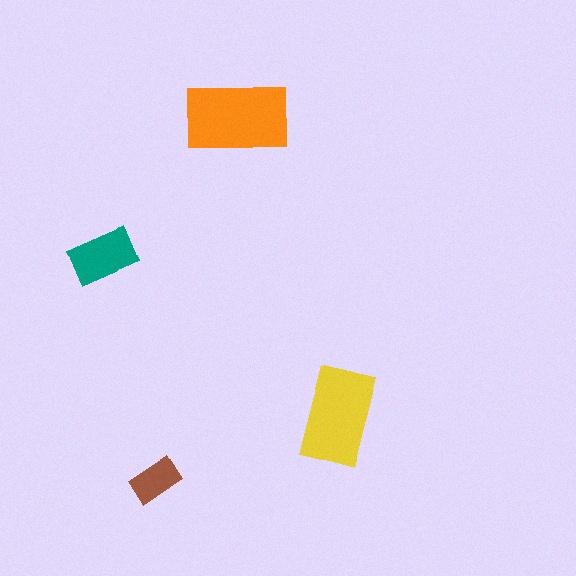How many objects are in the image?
There are 4 objects in the image.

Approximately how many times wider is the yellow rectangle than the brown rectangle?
About 2 times wider.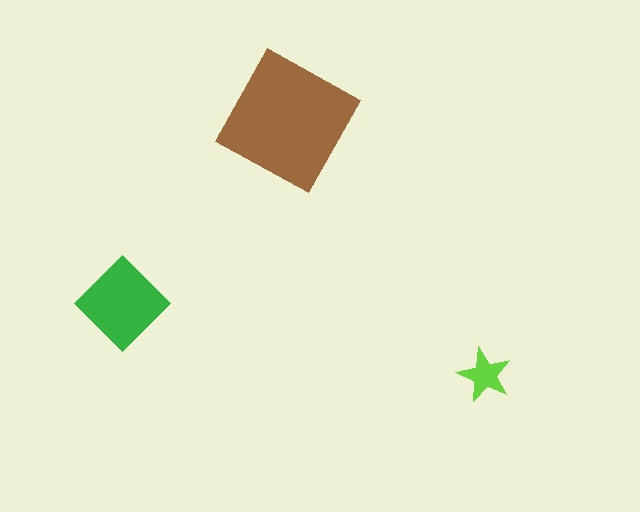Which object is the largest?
The brown square.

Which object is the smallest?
The lime star.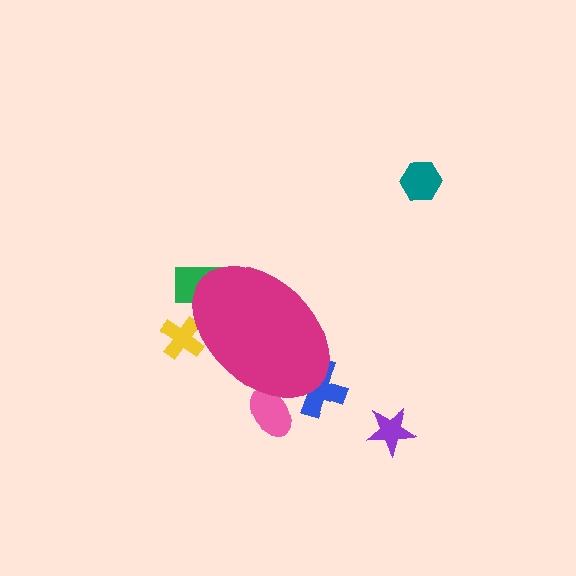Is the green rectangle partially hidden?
Yes, the green rectangle is partially hidden behind the magenta ellipse.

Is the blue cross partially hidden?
Yes, the blue cross is partially hidden behind the magenta ellipse.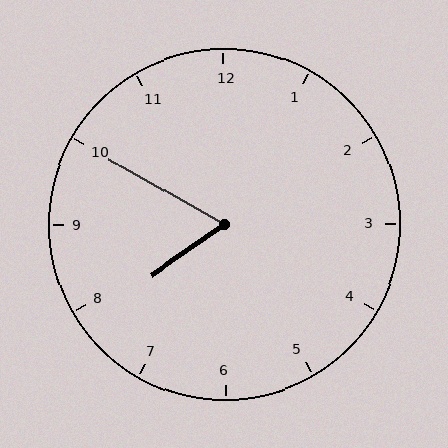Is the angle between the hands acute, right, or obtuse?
It is acute.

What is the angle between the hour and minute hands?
Approximately 65 degrees.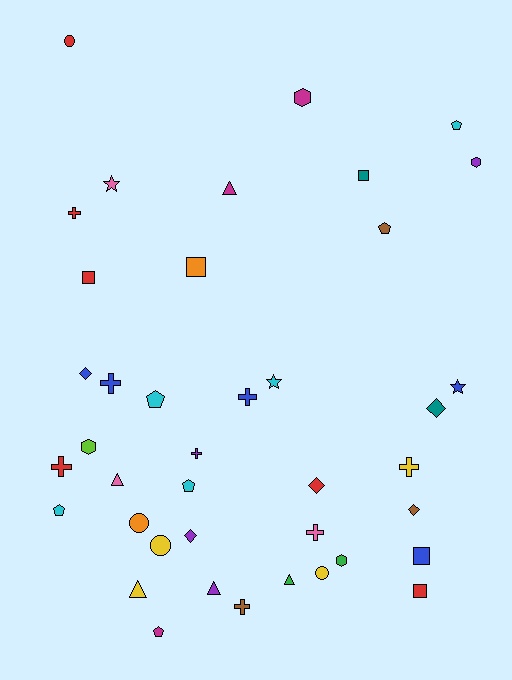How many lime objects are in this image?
There is 1 lime object.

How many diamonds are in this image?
There are 5 diamonds.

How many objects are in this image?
There are 40 objects.